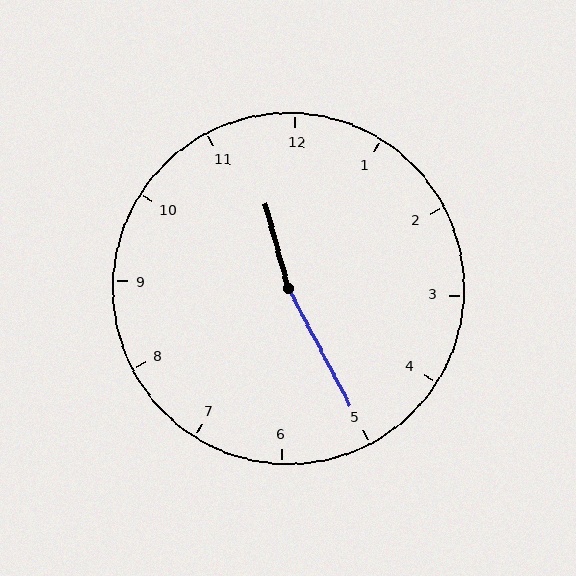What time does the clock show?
11:25.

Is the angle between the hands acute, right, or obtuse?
It is obtuse.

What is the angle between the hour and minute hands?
Approximately 168 degrees.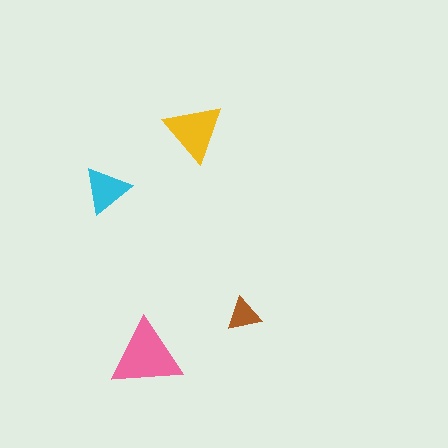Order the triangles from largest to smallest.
the pink one, the yellow one, the cyan one, the brown one.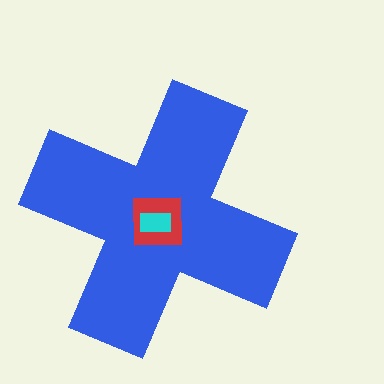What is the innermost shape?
The cyan rectangle.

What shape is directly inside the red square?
The cyan rectangle.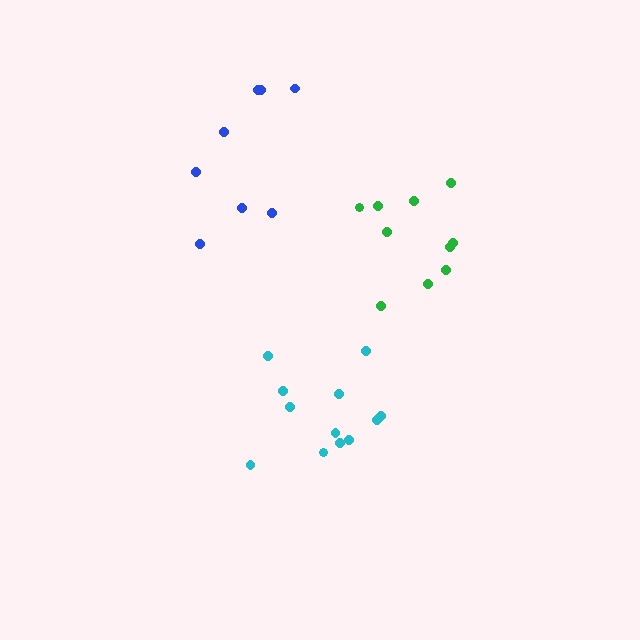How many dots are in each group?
Group 1: 12 dots, Group 2: 8 dots, Group 3: 10 dots (30 total).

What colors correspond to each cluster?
The clusters are colored: cyan, blue, green.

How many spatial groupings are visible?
There are 3 spatial groupings.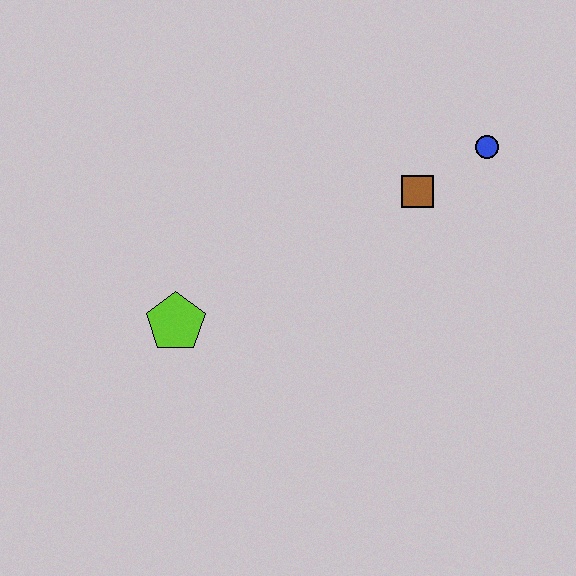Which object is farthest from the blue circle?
The lime pentagon is farthest from the blue circle.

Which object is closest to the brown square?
The blue circle is closest to the brown square.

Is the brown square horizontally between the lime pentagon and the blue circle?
Yes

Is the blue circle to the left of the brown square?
No